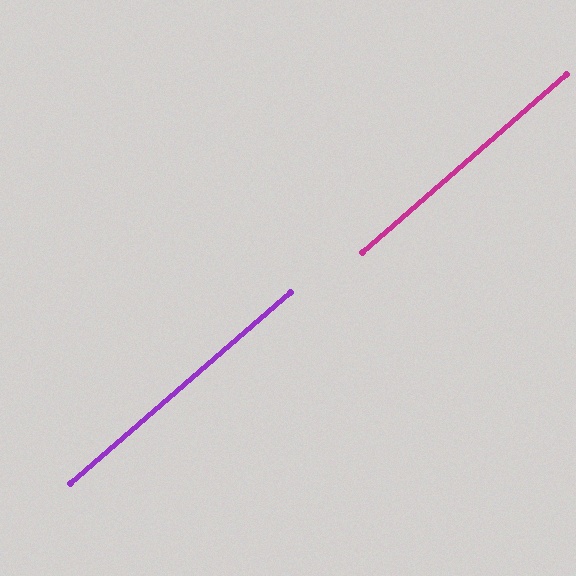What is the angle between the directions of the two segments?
Approximately 0 degrees.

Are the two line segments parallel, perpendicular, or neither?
Parallel — their directions differ by only 0.2°.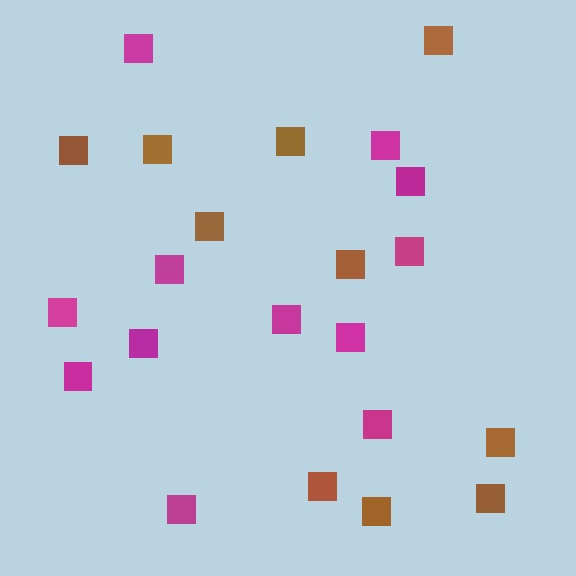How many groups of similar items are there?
There are 2 groups: one group of brown squares (10) and one group of magenta squares (12).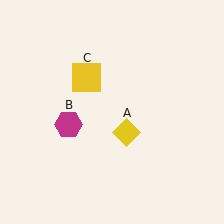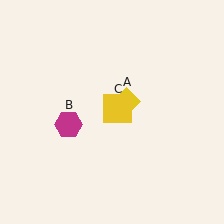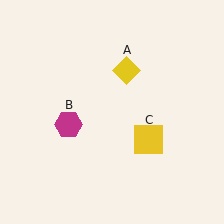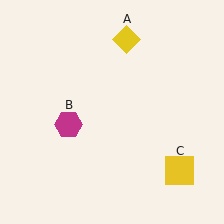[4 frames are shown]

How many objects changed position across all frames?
2 objects changed position: yellow diamond (object A), yellow square (object C).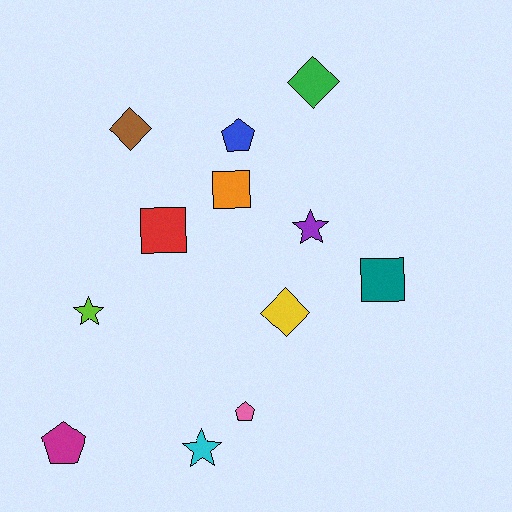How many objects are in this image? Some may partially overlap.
There are 12 objects.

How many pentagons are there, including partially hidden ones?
There are 3 pentagons.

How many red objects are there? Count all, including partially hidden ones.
There is 1 red object.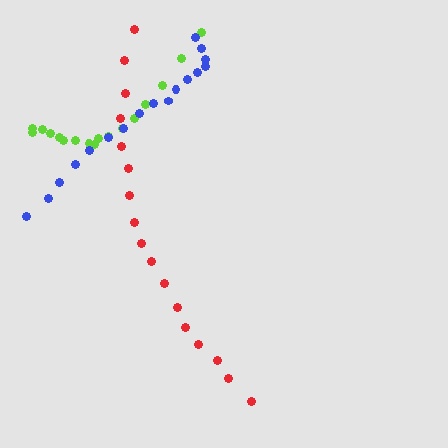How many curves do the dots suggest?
There are 3 distinct paths.